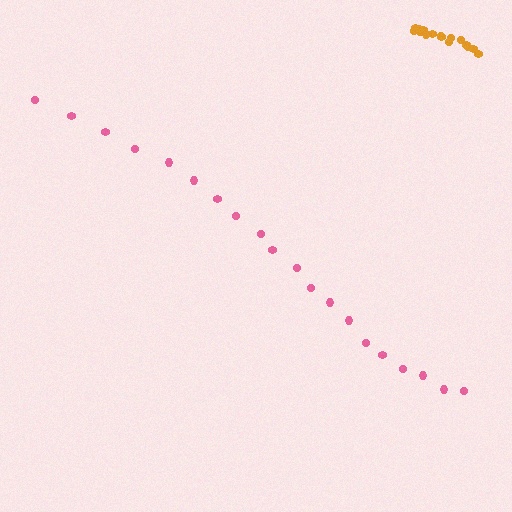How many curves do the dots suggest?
There are 2 distinct paths.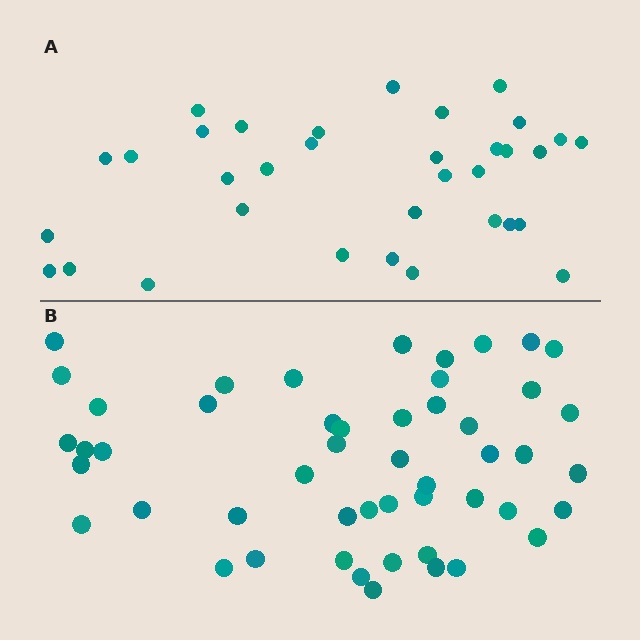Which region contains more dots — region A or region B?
Region B (the bottom region) has more dots.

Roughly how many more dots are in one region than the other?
Region B has approximately 15 more dots than region A.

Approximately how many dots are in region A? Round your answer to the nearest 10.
About 30 dots. (The exact count is 34, which rounds to 30.)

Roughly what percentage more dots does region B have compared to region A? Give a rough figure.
About 45% more.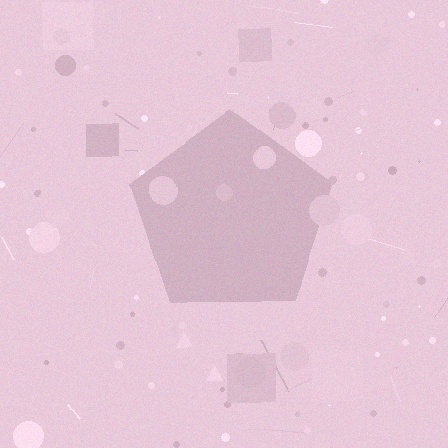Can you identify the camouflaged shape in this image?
The camouflaged shape is a pentagon.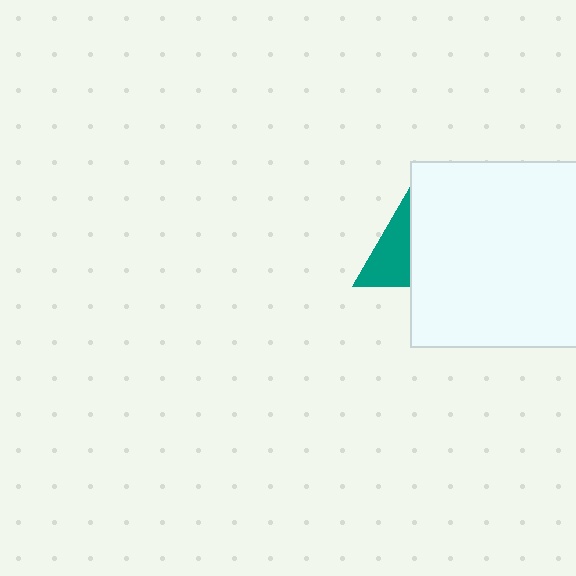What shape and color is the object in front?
The object in front is a white square.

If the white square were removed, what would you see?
You would see the complete teal triangle.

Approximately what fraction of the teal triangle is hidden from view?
Roughly 65% of the teal triangle is hidden behind the white square.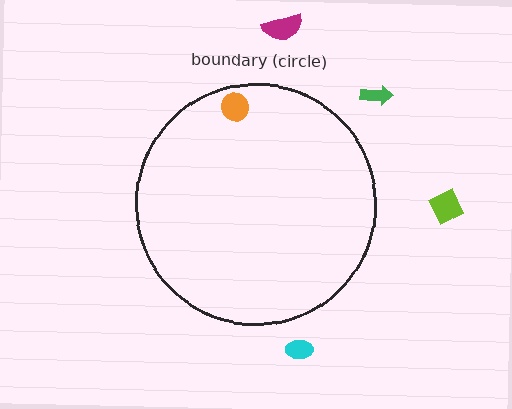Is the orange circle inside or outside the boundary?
Inside.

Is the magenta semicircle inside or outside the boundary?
Outside.